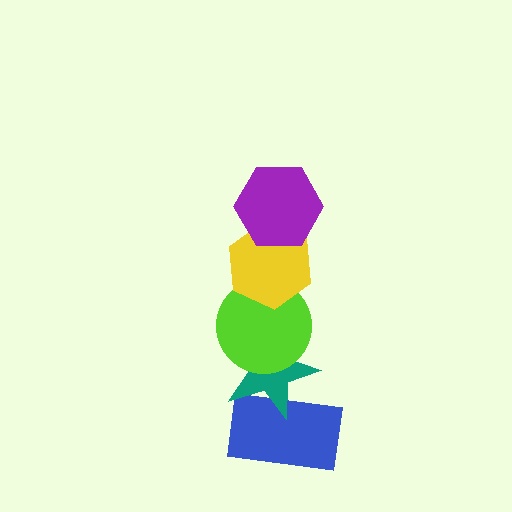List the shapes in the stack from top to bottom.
From top to bottom: the purple hexagon, the yellow hexagon, the lime circle, the teal star, the blue rectangle.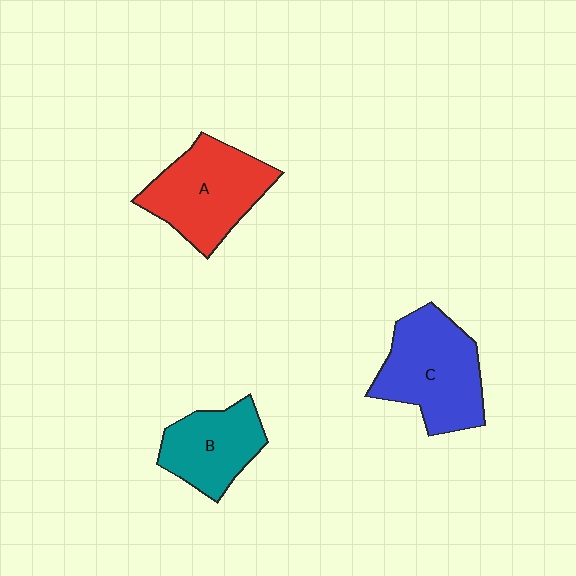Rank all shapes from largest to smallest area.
From largest to smallest: C (blue), A (red), B (teal).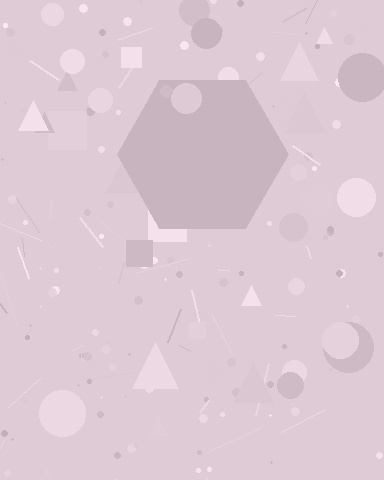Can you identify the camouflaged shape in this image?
The camouflaged shape is a hexagon.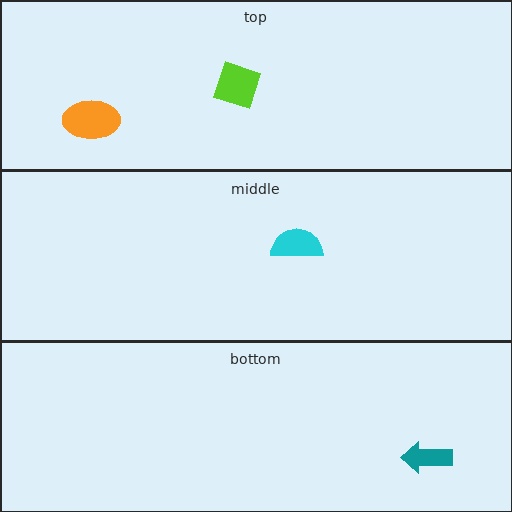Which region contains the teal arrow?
The bottom region.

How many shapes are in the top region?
2.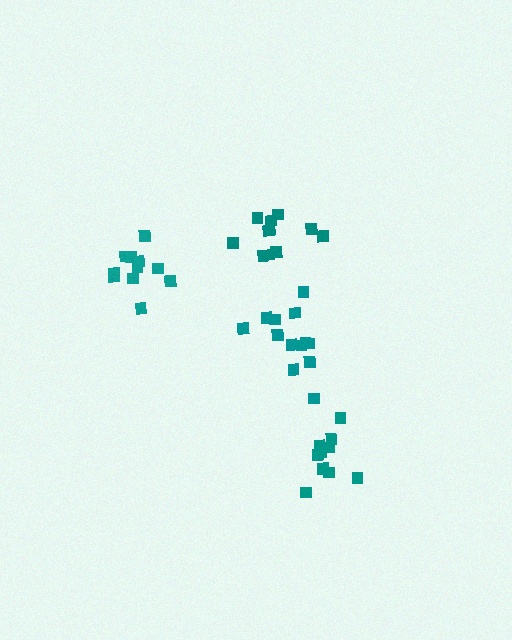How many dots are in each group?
Group 1: 12 dots, Group 2: 10 dots, Group 3: 13 dots, Group 4: 11 dots (46 total).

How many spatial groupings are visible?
There are 4 spatial groupings.